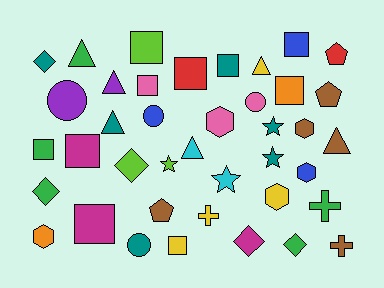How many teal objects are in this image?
There are 6 teal objects.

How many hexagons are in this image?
There are 5 hexagons.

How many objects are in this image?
There are 40 objects.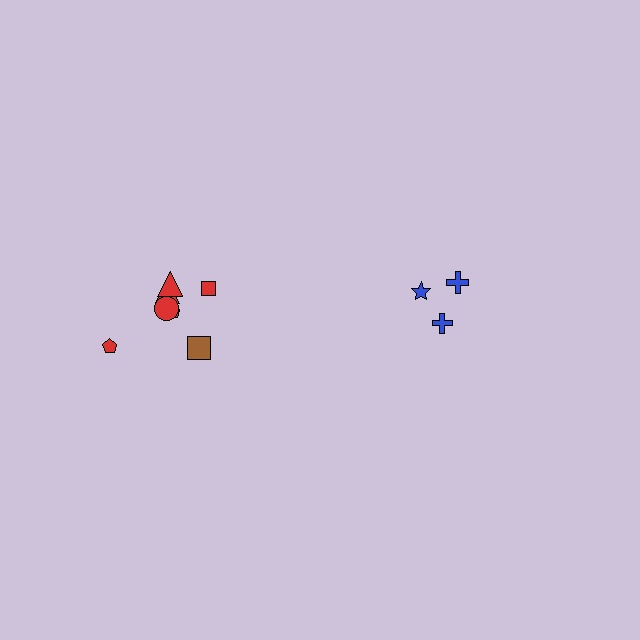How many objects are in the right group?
There are 3 objects.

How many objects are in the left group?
There are 7 objects.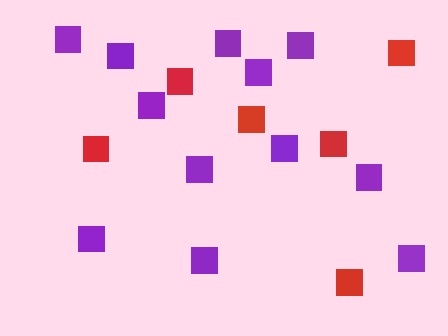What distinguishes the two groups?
There are 2 groups: one group of purple squares (12) and one group of red squares (6).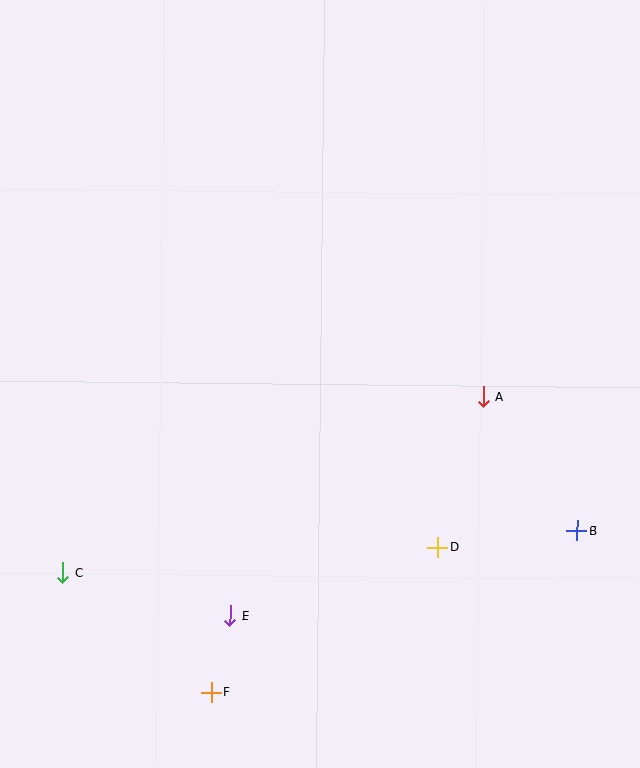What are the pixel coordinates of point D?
Point D is at (438, 547).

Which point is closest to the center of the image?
Point A at (483, 397) is closest to the center.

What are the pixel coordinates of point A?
Point A is at (483, 397).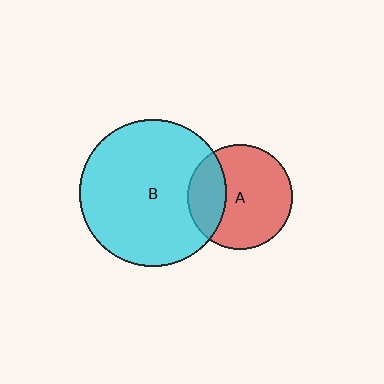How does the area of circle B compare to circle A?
Approximately 1.9 times.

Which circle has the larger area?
Circle B (cyan).